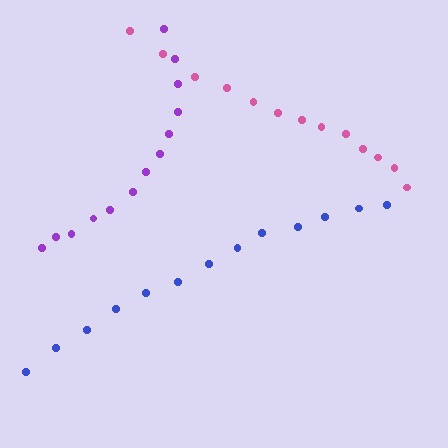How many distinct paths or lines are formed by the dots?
There are 3 distinct paths.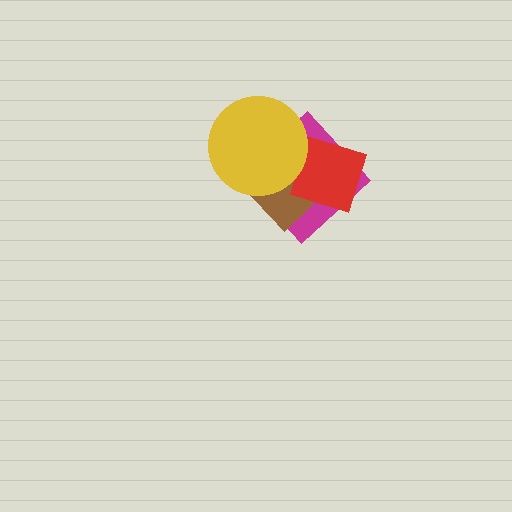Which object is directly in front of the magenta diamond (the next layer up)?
The brown diamond is directly in front of the magenta diamond.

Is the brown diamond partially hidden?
Yes, it is partially covered by another shape.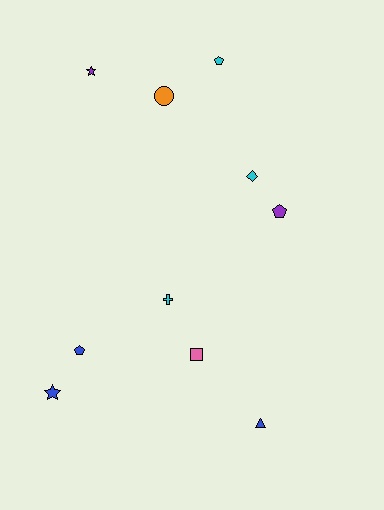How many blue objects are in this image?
There are 3 blue objects.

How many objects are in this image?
There are 10 objects.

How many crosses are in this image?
There is 1 cross.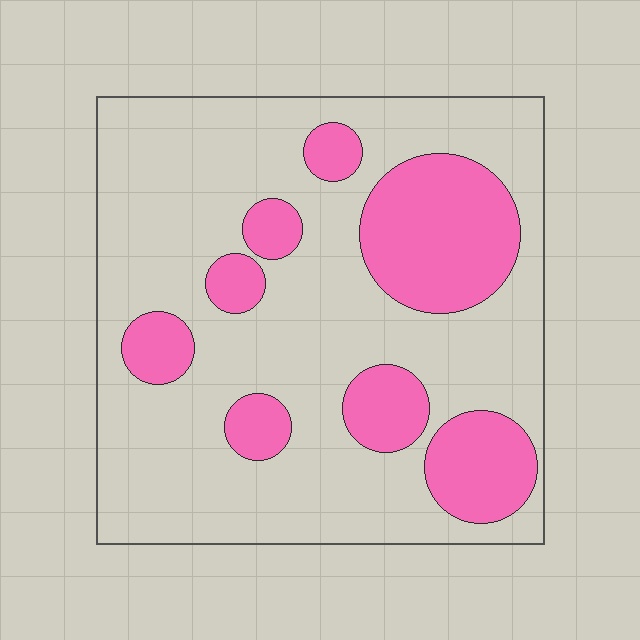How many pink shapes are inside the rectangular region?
8.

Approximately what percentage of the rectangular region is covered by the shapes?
Approximately 25%.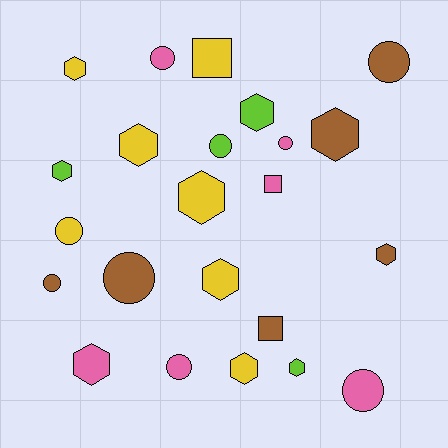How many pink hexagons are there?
There is 1 pink hexagon.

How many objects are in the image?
There are 23 objects.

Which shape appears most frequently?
Hexagon, with 11 objects.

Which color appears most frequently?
Yellow, with 7 objects.